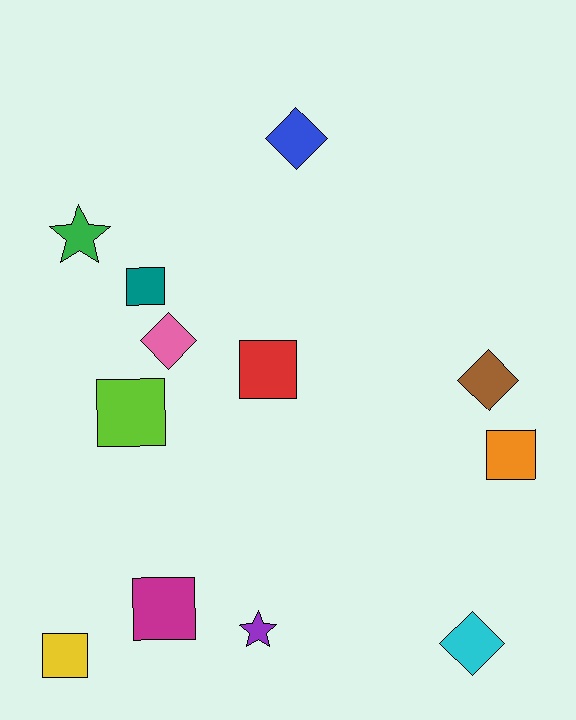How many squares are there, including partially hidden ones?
There are 6 squares.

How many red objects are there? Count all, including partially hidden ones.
There is 1 red object.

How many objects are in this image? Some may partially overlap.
There are 12 objects.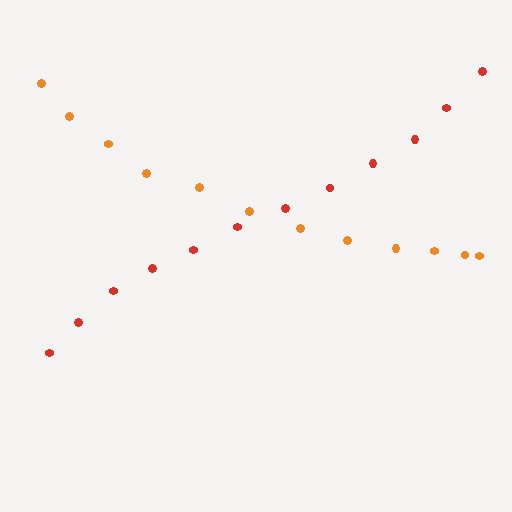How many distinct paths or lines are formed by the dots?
There are 2 distinct paths.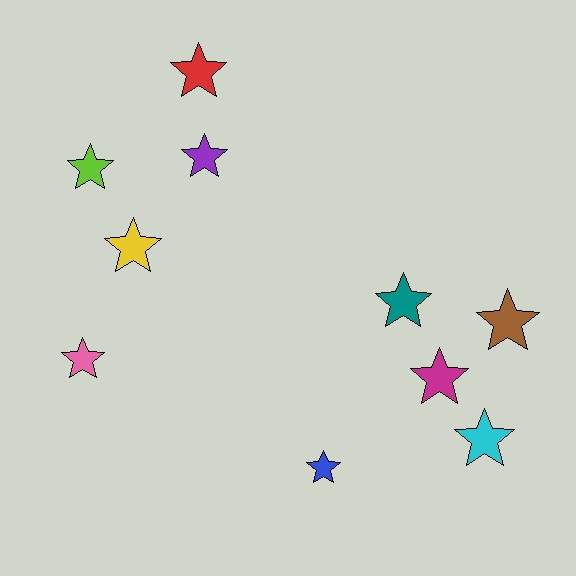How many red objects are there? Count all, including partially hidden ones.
There is 1 red object.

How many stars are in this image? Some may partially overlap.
There are 10 stars.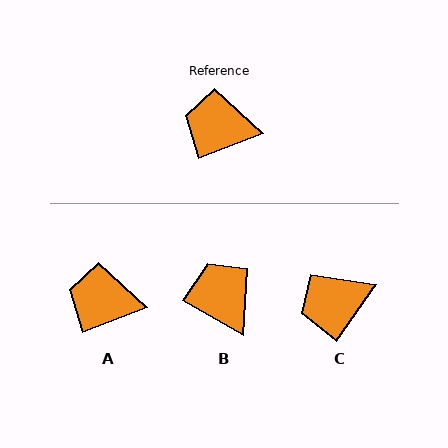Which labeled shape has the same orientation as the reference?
A.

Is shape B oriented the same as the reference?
No, it is off by about 51 degrees.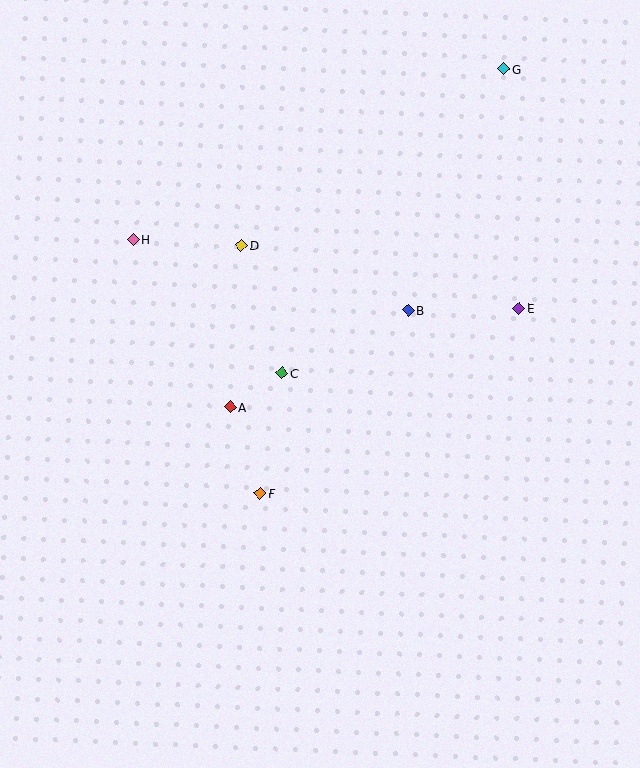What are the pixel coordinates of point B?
Point B is at (408, 310).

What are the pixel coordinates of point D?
Point D is at (242, 246).